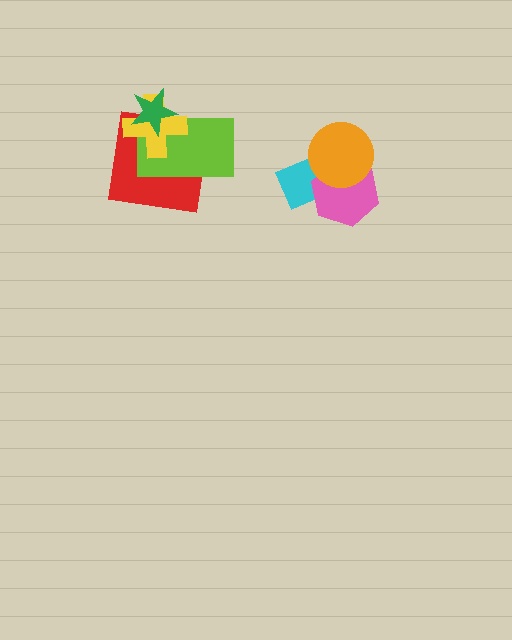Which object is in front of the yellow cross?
The green star is in front of the yellow cross.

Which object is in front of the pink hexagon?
The orange circle is in front of the pink hexagon.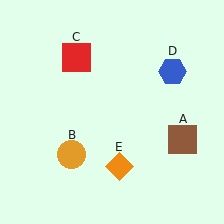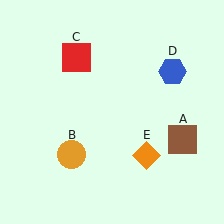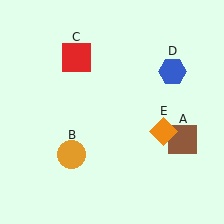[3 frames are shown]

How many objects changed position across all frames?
1 object changed position: orange diamond (object E).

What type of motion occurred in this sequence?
The orange diamond (object E) rotated counterclockwise around the center of the scene.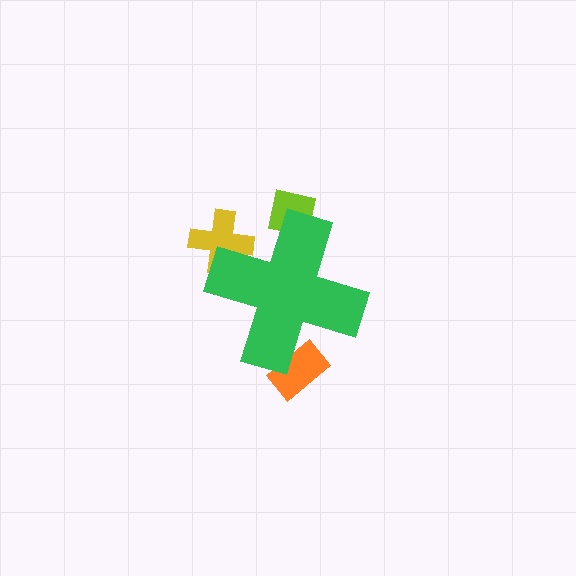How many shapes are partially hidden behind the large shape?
3 shapes are partially hidden.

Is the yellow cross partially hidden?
Yes, the yellow cross is partially hidden behind the green cross.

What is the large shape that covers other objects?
A green cross.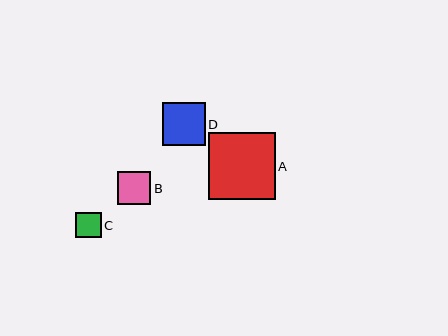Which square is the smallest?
Square C is the smallest with a size of approximately 25 pixels.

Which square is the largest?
Square A is the largest with a size of approximately 67 pixels.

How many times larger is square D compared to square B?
Square D is approximately 1.3 times the size of square B.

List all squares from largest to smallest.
From largest to smallest: A, D, B, C.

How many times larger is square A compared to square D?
Square A is approximately 1.5 times the size of square D.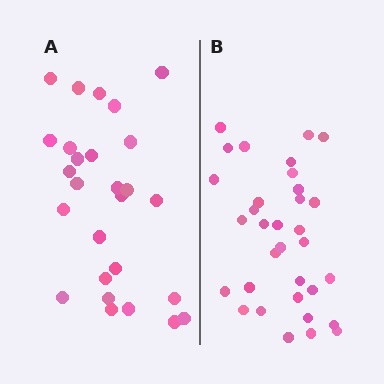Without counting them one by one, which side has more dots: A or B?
Region B (the right region) has more dots.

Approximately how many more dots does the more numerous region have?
Region B has about 6 more dots than region A.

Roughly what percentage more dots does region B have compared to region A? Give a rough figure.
About 20% more.